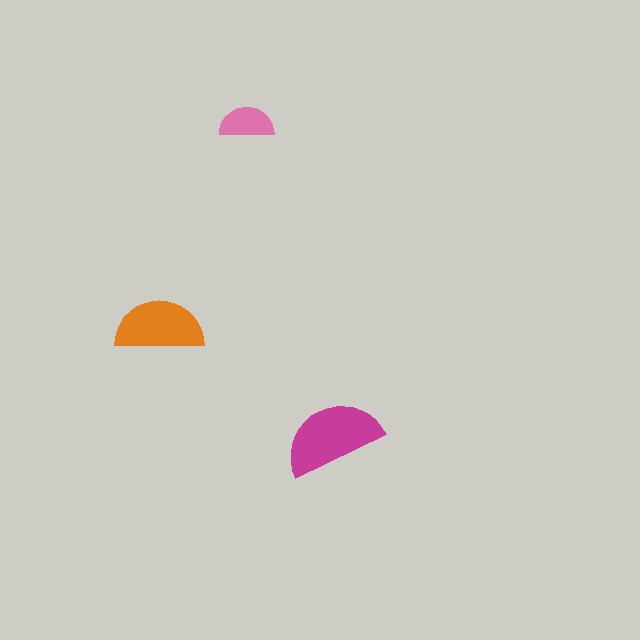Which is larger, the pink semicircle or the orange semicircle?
The orange one.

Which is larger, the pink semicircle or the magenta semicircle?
The magenta one.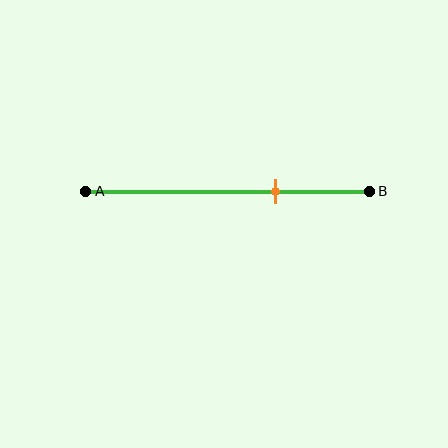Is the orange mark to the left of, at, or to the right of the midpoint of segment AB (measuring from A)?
The orange mark is to the right of the midpoint of segment AB.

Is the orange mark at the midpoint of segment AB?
No, the mark is at about 65% from A, not at the 50% midpoint.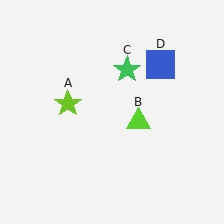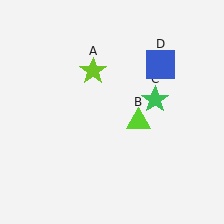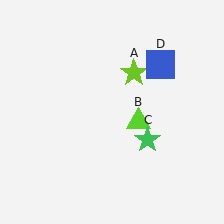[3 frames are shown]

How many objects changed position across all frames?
2 objects changed position: lime star (object A), green star (object C).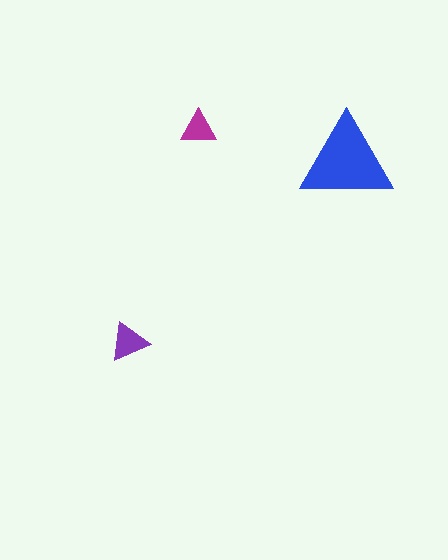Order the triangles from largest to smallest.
the blue one, the purple one, the magenta one.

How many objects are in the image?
There are 3 objects in the image.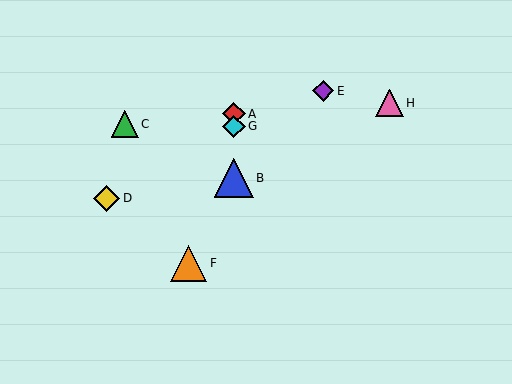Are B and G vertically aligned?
Yes, both are at x≈234.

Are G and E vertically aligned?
No, G is at x≈234 and E is at x≈323.